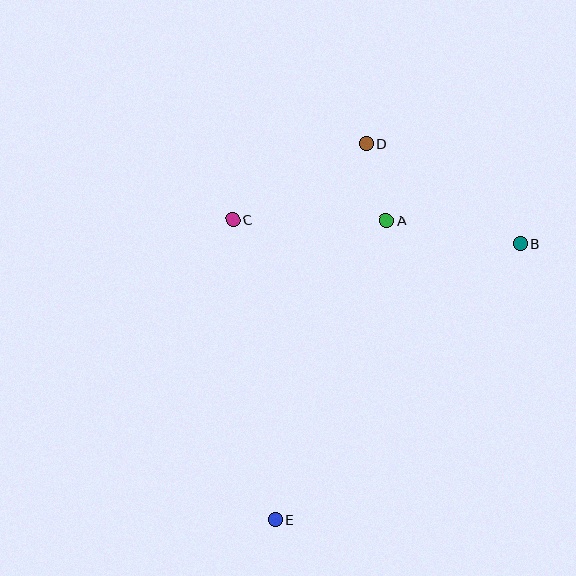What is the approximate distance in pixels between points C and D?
The distance between C and D is approximately 154 pixels.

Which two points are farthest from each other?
Points D and E are farthest from each other.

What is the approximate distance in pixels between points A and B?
The distance between A and B is approximately 136 pixels.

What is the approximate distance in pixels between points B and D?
The distance between B and D is approximately 184 pixels.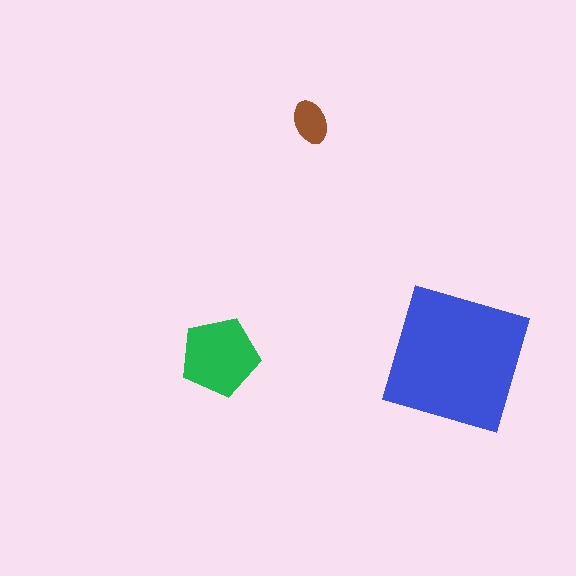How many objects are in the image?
There are 3 objects in the image.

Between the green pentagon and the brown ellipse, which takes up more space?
The green pentagon.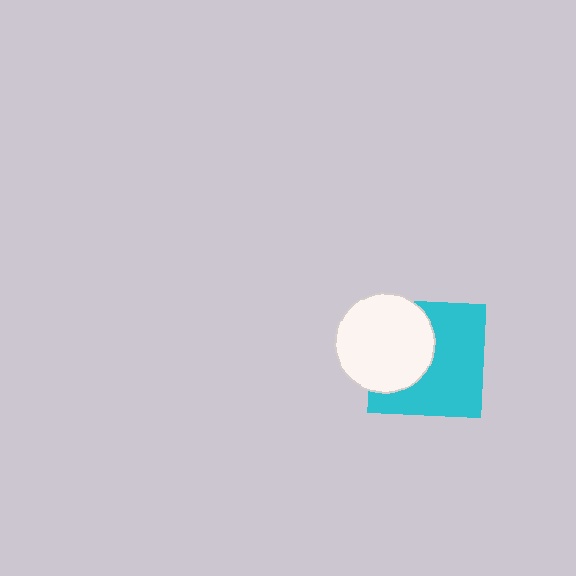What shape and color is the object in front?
The object in front is a white circle.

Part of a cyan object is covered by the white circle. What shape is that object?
It is a square.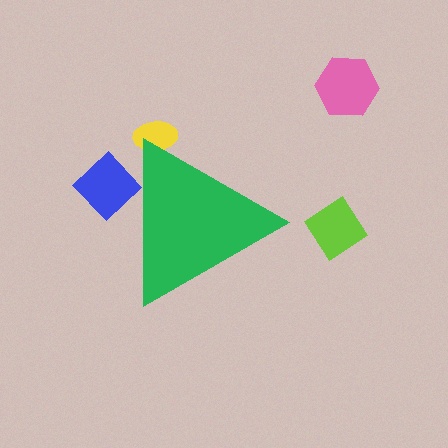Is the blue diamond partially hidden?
Yes, the blue diamond is partially hidden behind the green triangle.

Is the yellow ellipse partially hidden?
Yes, the yellow ellipse is partially hidden behind the green triangle.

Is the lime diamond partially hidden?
No, the lime diamond is fully visible.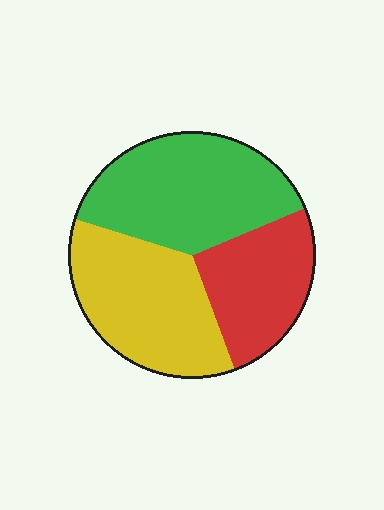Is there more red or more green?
Green.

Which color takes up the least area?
Red, at roughly 25%.